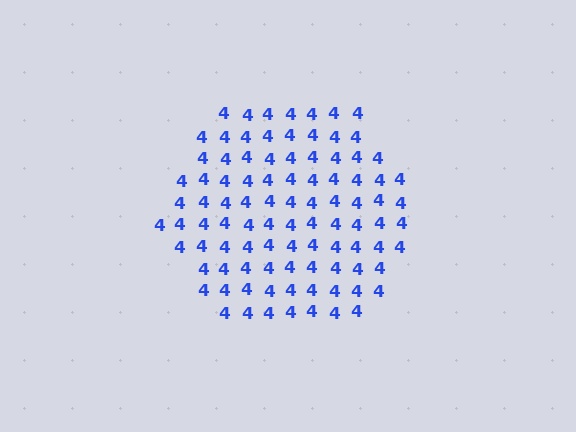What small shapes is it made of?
It is made of small digit 4's.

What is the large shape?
The large shape is a hexagon.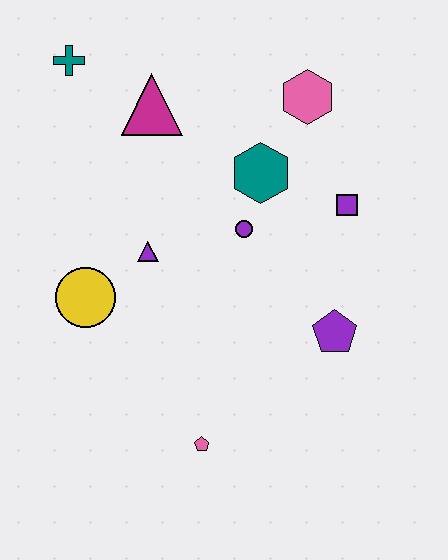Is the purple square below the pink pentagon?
No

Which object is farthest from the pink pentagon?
The teal cross is farthest from the pink pentagon.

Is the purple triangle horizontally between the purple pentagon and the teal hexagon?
No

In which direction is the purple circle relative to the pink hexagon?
The purple circle is below the pink hexagon.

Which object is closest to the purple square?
The teal hexagon is closest to the purple square.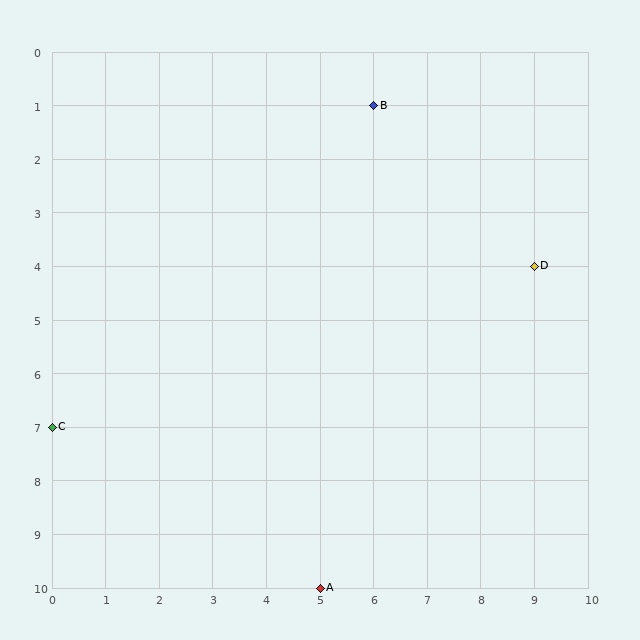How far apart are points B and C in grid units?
Points B and C are 6 columns and 6 rows apart (about 8.5 grid units diagonally).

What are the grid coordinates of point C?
Point C is at grid coordinates (0, 7).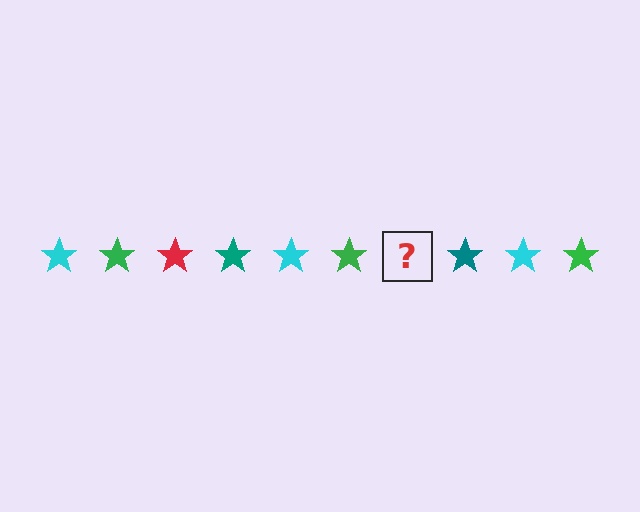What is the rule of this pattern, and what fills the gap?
The rule is that the pattern cycles through cyan, green, red, teal stars. The gap should be filled with a red star.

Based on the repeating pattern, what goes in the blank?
The blank should be a red star.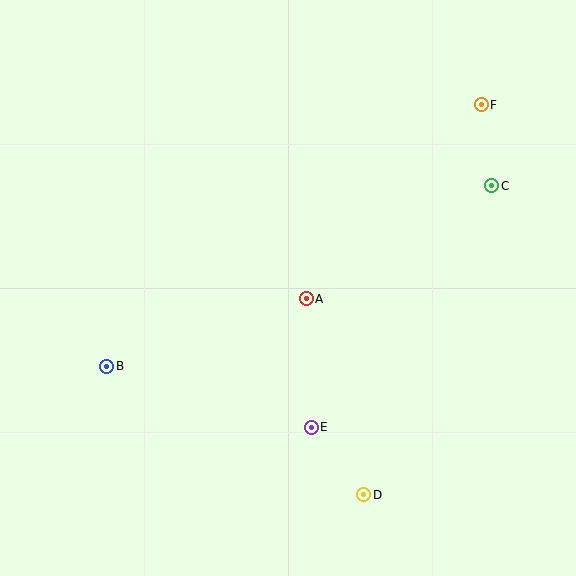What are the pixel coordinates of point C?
Point C is at (492, 186).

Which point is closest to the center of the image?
Point A at (306, 299) is closest to the center.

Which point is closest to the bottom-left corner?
Point B is closest to the bottom-left corner.